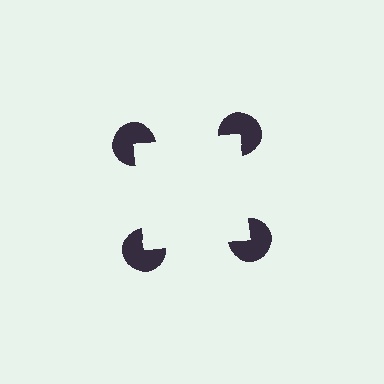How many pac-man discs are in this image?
There are 4 — one at each vertex of the illusory square.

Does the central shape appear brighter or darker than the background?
It typically appears slightly brighter than the background, even though no actual brightness change is drawn.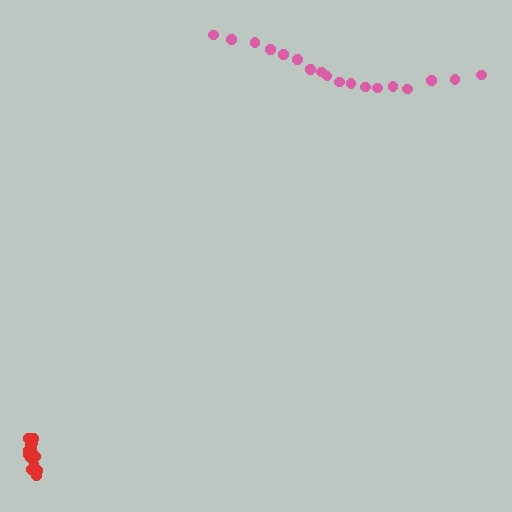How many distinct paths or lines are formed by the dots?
There are 2 distinct paths.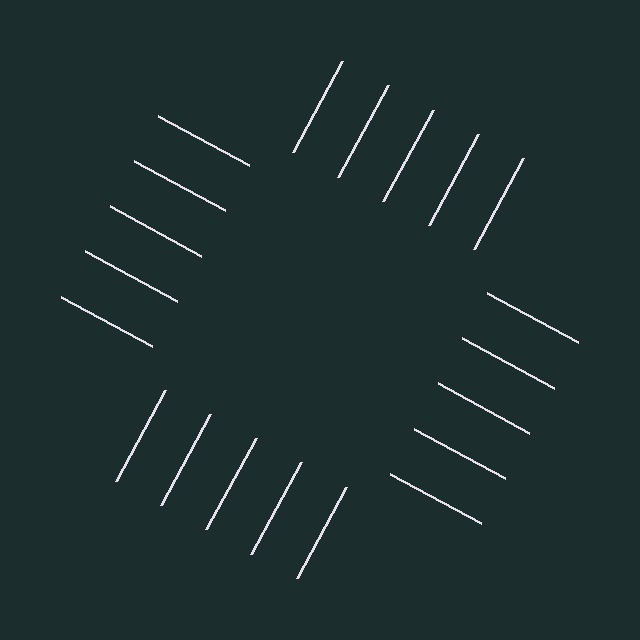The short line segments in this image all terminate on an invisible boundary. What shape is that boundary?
An illusory square — the line segments terminate on its edges but no continuous stroke is drawn.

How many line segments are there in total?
20 — 5 along each of the 4 edges.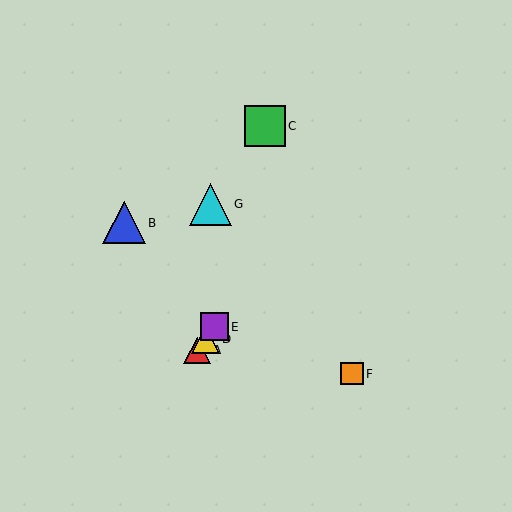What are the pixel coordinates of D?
Object D is at (205, 339).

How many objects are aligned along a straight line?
3 objects (A, D, E) are aligned along a straight line.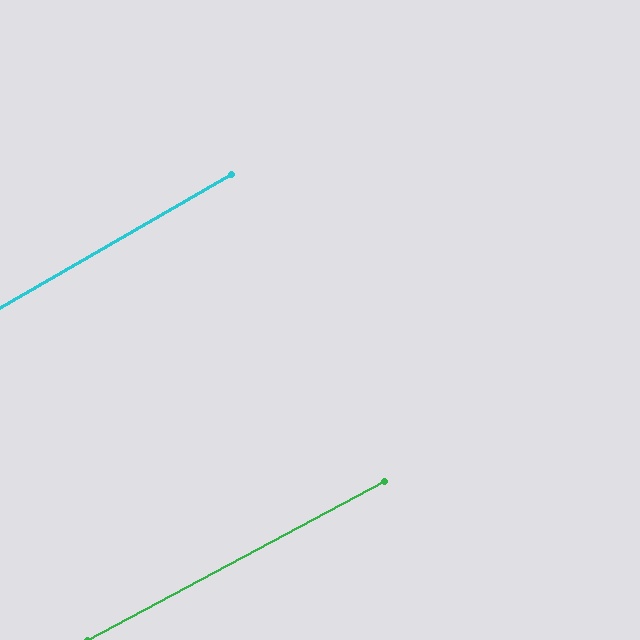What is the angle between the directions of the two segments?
Approximately 2 degrees.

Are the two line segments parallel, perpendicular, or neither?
Parallel — their directions differ by only 1.8°.